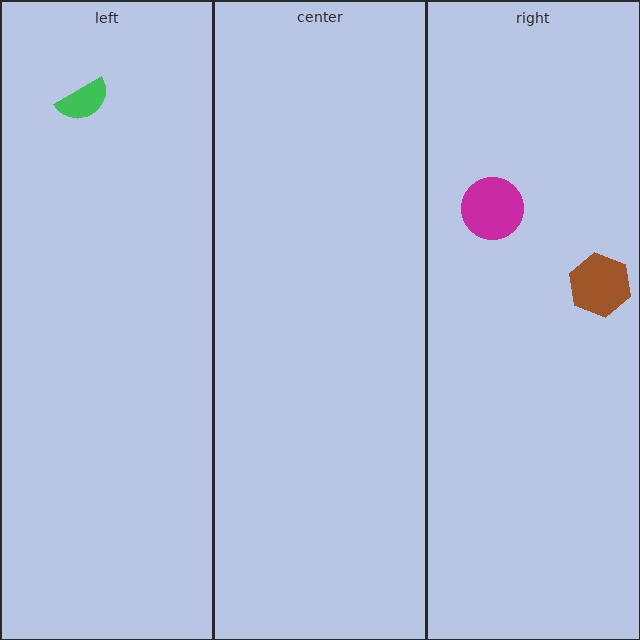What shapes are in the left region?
The green semicircle.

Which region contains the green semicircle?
The left region.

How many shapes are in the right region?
2.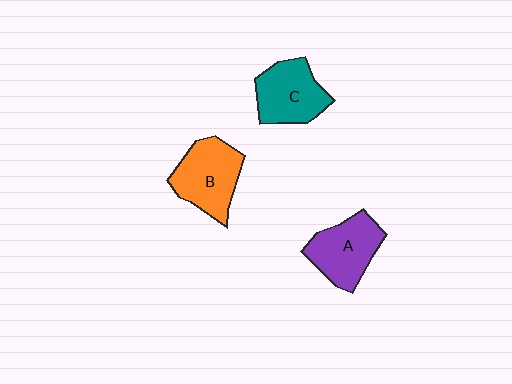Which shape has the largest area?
Shape B (orange).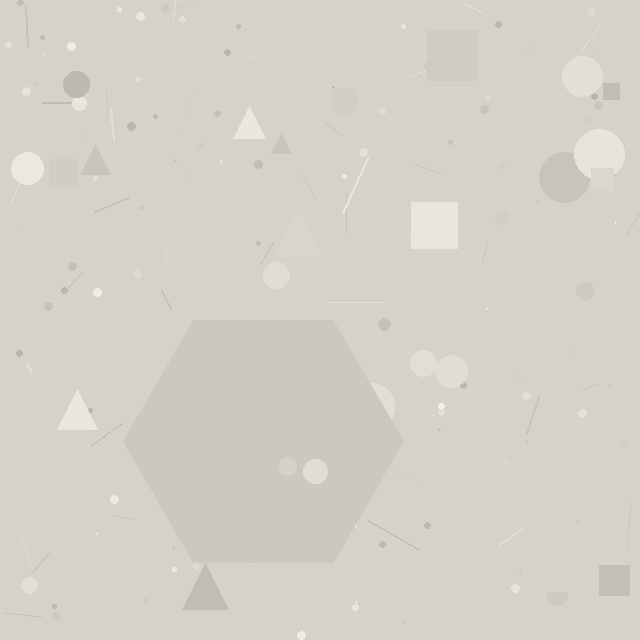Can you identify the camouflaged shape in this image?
The camouflaged shape is a hexagon.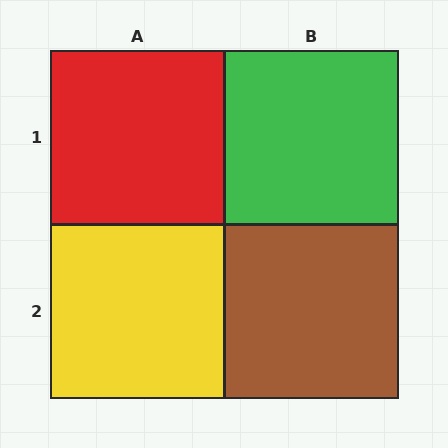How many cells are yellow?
1 cell is yellow.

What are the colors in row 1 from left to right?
Red, green.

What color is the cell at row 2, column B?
Brown.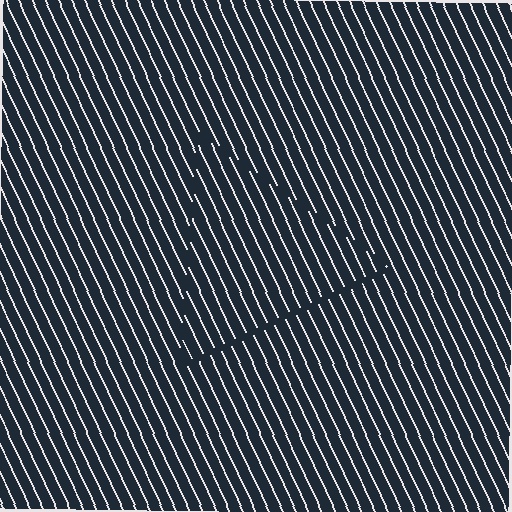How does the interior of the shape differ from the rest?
The interior of the shape contains the same grating, shifted by half a period — the contour is defined by the phase discontinuity where line-ends from the inner and outer gratings abut.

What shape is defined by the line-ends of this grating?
An illusory triangle. The interior of the shape contains the same grating, shifted by half a period — the contour is defined by the phase discontinuity where line-ends from the inner and outer gratings abut.